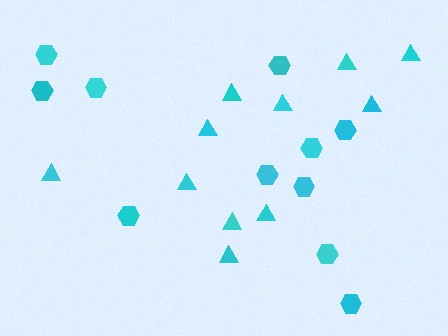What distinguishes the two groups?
There are 2 groups: one group of hexagons (11) and one group of triangles (11).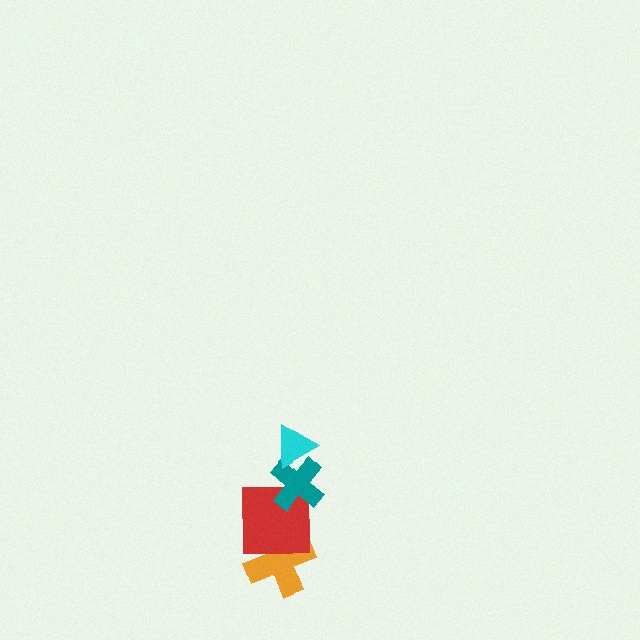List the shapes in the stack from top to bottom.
From top to bottom: the cyan triangle, the teal cross, the red square, the orange cross.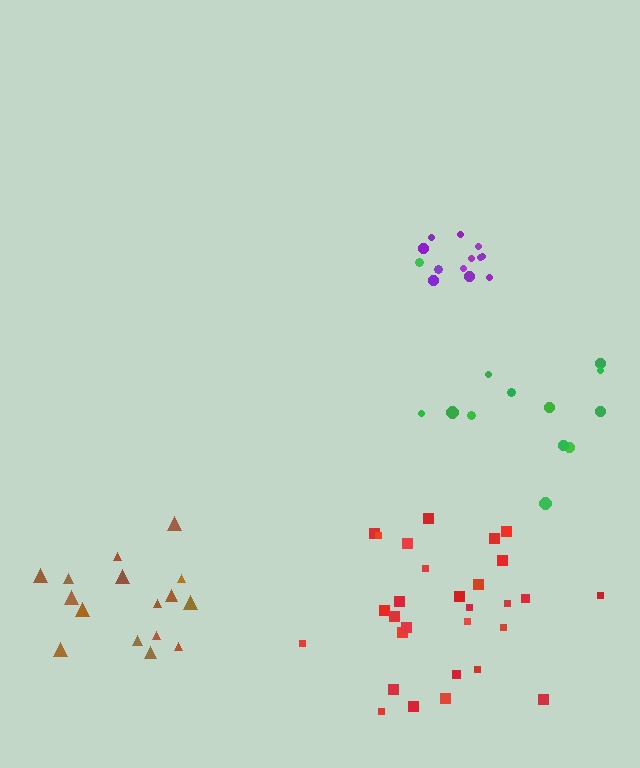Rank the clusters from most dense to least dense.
purple, red, brown, green.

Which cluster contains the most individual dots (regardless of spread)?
Red (29).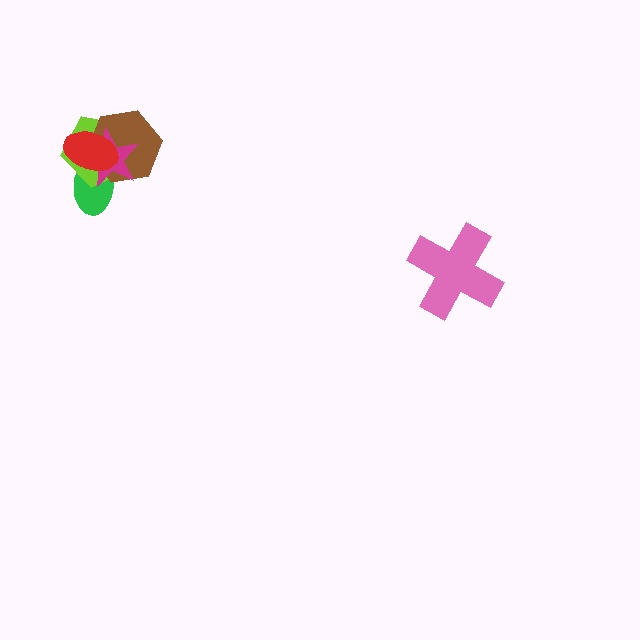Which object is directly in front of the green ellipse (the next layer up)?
The lime pentagon is directly in front of the green ellipse.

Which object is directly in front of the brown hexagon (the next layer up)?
The magenta star is directly in front of the brown hexagon.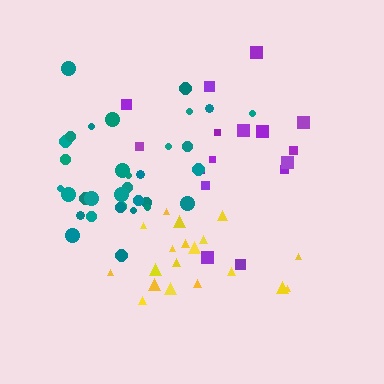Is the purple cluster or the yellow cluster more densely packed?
Yellow.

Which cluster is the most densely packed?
Teal.